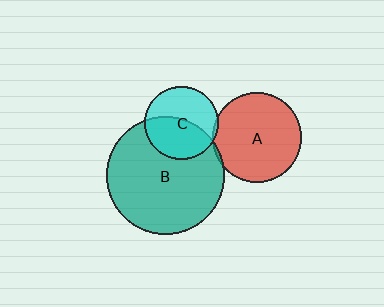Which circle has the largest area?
Circle B (teal).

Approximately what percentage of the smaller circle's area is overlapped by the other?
Approximately 5%.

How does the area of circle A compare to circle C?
Approximately 1.5 times.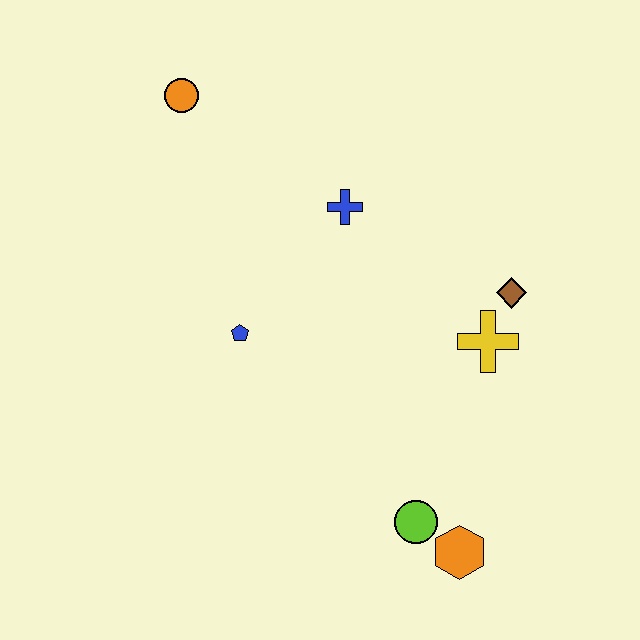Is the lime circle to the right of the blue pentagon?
Yes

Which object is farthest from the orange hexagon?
The orange circle is farthest from the orange hexagon.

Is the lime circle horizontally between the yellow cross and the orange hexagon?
No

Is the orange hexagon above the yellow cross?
No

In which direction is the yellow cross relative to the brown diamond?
The yellow cross is below the brown diamond.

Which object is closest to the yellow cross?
The brown diamond is closest to the yellow cross.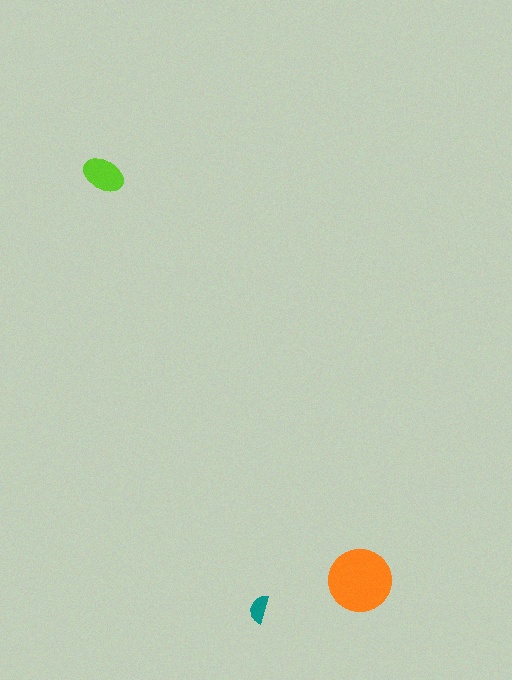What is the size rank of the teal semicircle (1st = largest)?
3rd.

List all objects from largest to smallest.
The orange circle, the lime ellipse, the teal semicircle.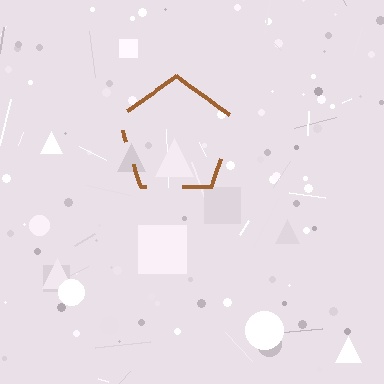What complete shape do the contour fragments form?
The contour fragments form a pentagon.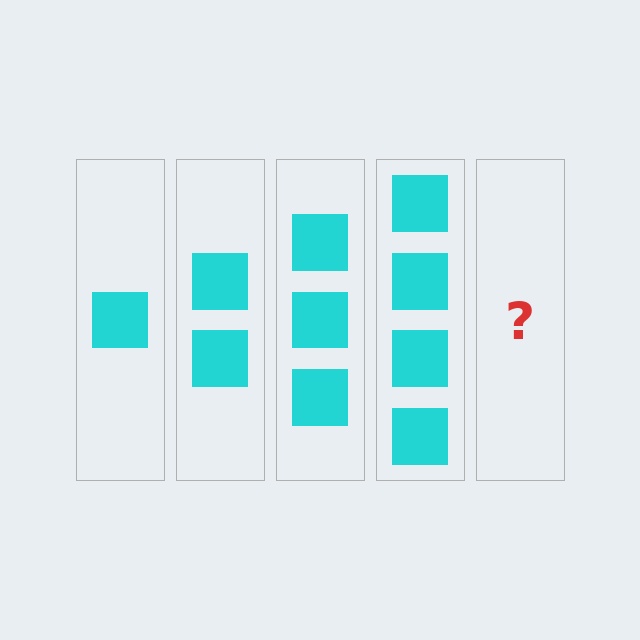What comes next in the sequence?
The next element should be 5 squares.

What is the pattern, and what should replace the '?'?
The pattern is that each step adds one more square. The '?' should be 5 squares.